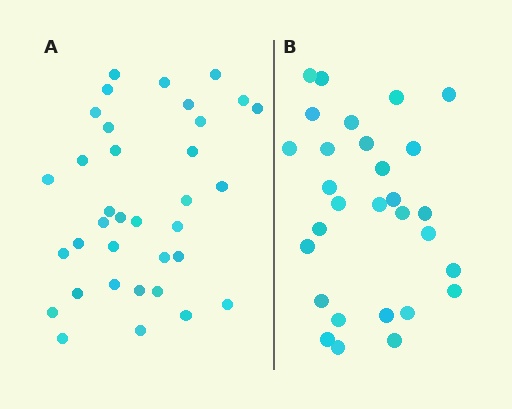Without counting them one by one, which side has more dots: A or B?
Region A (the left region) has more dots.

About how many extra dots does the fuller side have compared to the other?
Region A has about 6 more dots than region B.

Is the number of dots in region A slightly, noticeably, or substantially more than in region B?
Region A has only slightly more — the two regions are fairly close. The ratio is roughly 1.2 to 1.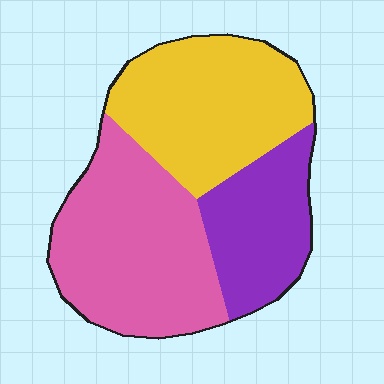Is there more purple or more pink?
Pink.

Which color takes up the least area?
Purple, at roughly 25%.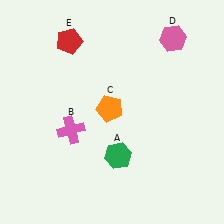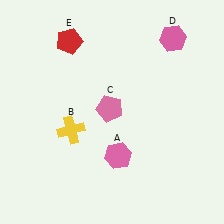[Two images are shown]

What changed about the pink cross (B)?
In Image 1, B is pink. In Image 2, it changed to yellow.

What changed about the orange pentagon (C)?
In Image 1, C is orange. In Image 2, it changed to pink.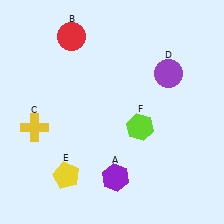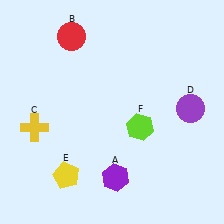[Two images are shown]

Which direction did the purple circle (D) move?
The purple circle (D) moved down.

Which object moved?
The purple circle (D) moved down.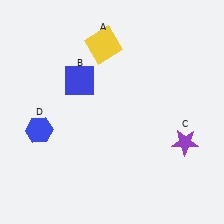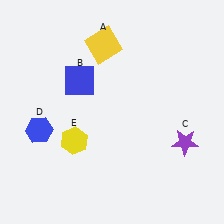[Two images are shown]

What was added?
A yellow hexagon (E) was added in Image 2.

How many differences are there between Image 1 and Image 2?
There is 1 difference between the two images.